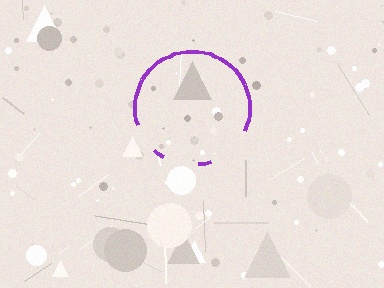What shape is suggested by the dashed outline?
The dashed outline suggests a circle.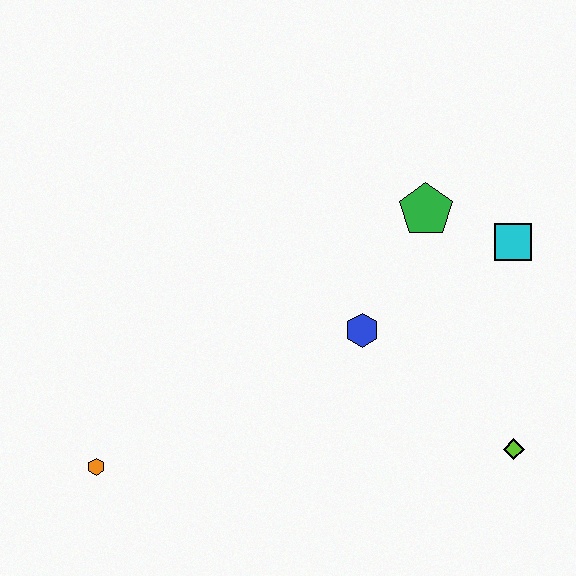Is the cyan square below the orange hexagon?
No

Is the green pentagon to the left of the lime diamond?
Yes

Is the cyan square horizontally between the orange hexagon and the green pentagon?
No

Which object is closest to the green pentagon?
The cyan square is closest to the green pentagon.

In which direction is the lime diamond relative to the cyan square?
The lime diamond is below the cyan square.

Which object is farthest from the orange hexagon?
The cyan square is farthest from the orange hexagon.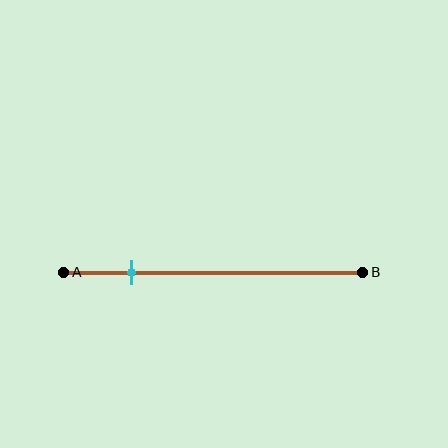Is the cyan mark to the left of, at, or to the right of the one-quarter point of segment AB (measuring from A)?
The cyan mark is approximately at the one-quarter point of segment AB.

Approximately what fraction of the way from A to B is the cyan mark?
The cyan mark is approximately 25% of the way from A to B.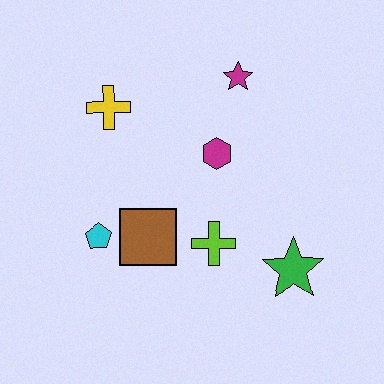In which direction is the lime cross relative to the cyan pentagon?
The lime cross is to the right of the cyan pentagon.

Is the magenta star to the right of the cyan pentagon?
Yes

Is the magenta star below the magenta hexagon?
No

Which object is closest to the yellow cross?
The magenta hexagon is closest to the yellow cross.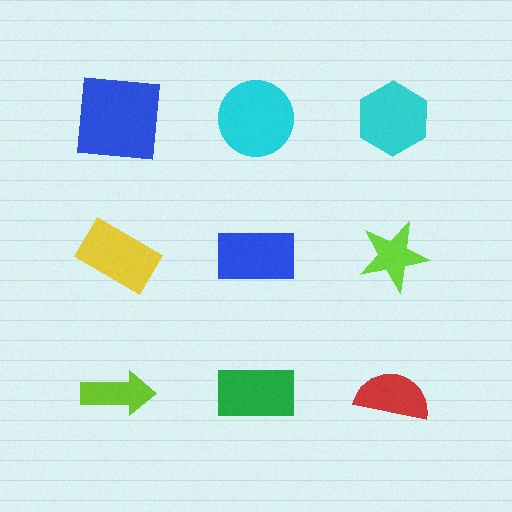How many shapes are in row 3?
3 shapes.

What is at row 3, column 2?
A green rectangle.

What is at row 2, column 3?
A lime star.